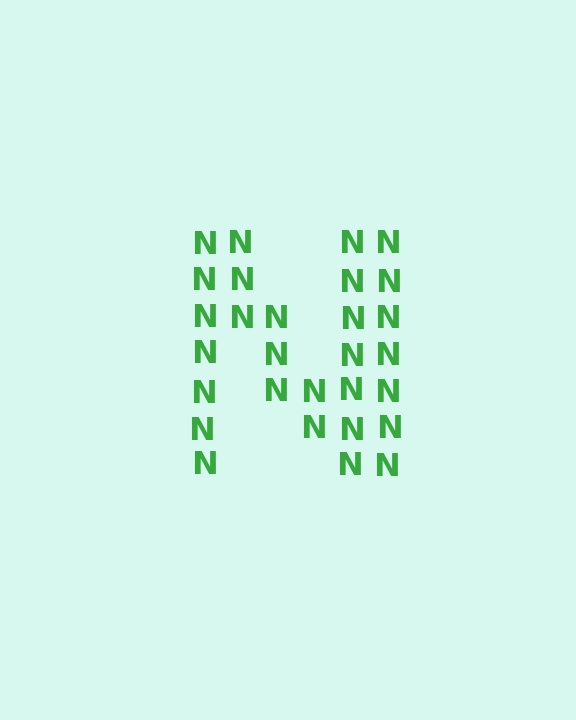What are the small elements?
The small elements are letter N's.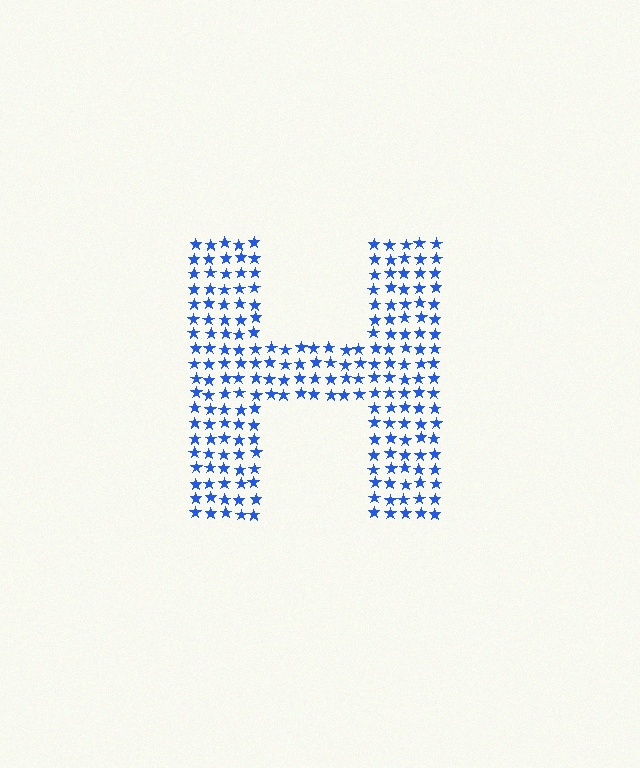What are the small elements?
The small elements are stars.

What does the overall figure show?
The overall figure shows the letter H.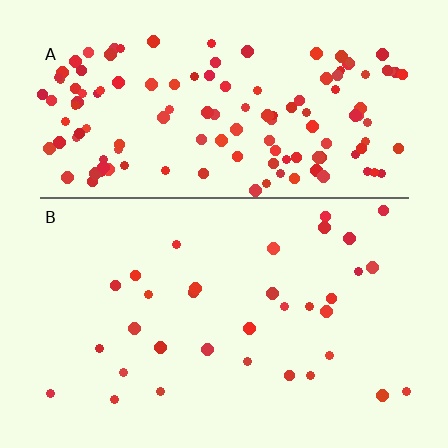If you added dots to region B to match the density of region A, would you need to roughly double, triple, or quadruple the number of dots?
Approximately quadruple.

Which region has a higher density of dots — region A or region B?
A (the top).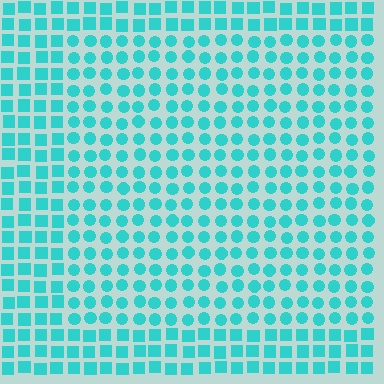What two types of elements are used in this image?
The image uses circles inside the rectangle region and squares outside it.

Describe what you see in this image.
The image is filled with small cyan elements arranged in a uniform grid. A rectangle-shaped region contains circles, while the surrounding area contains squares. The boundary is defined purely by the change in element shape.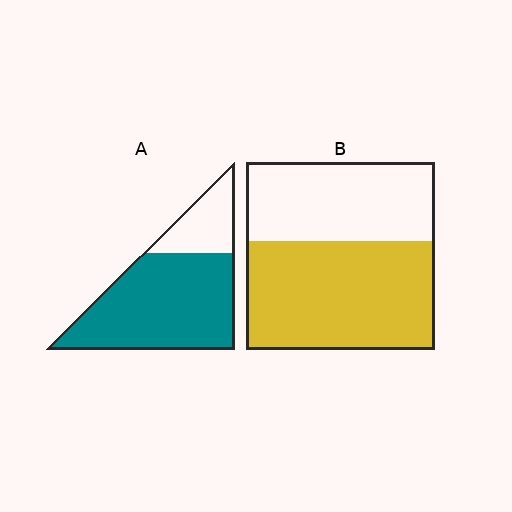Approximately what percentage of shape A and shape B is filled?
A is approximately 75% and B is approximately 60%.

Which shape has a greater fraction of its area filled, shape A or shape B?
Shape A.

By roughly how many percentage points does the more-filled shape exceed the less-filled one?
By roughly 20 percentage points (A over B).